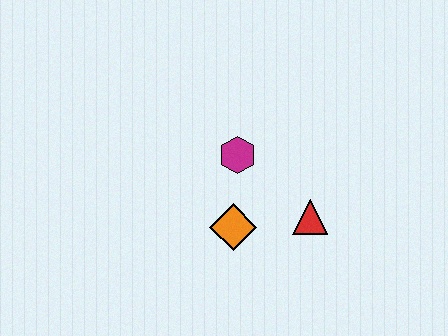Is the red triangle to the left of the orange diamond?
No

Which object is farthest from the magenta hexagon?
The red triangle is farthest from the magenta hexagon.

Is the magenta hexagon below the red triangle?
No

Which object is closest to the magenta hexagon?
The orange diamond is closest to the magenta hexagon.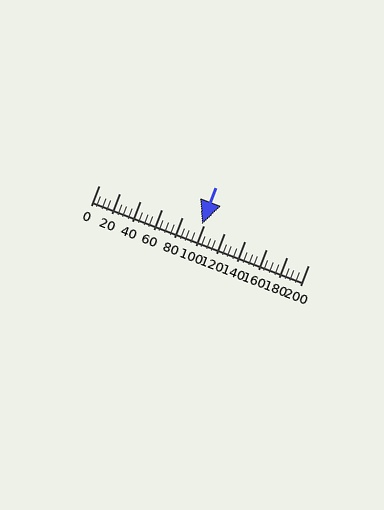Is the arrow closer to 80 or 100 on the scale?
The arrow is closer to 100.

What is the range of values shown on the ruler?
The ruler shows values from 0 to 200.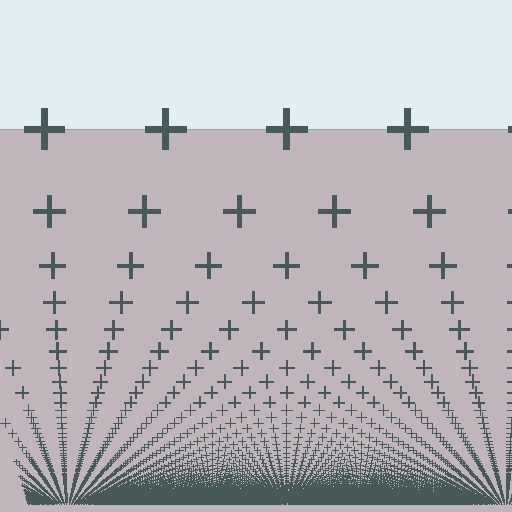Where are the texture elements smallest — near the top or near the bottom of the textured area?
Near the bottom.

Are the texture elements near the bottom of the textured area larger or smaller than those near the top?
Smaller. The gradient is inverted — elements near the bottom are smaller and denser.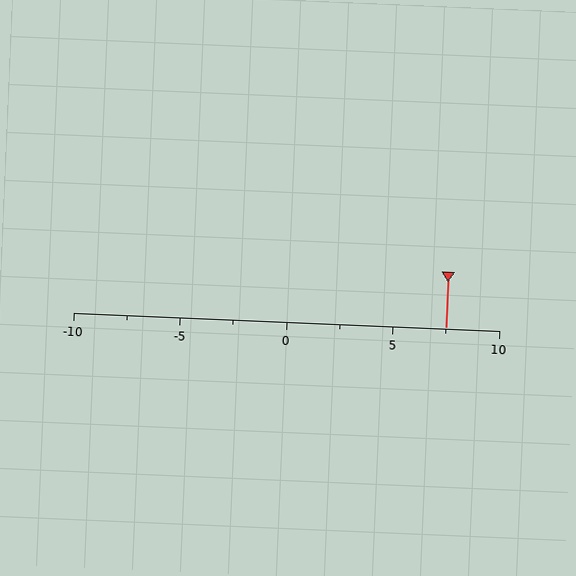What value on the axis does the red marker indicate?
The marker indicates approximately 7.5.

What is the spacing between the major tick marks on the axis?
The major ticks are spaced 5 apart.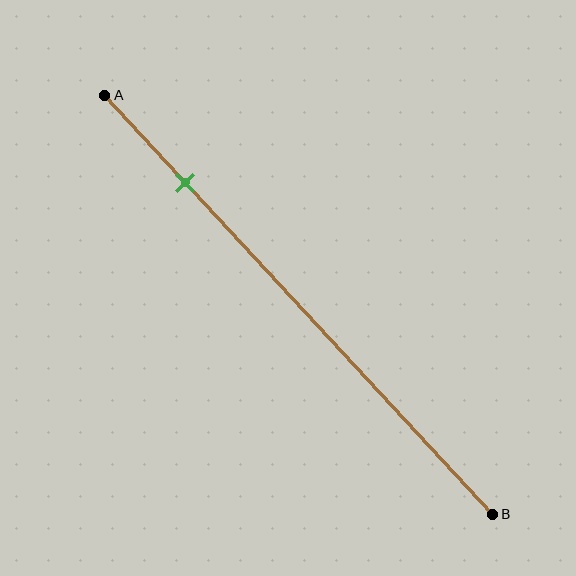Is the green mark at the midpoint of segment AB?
No, the mark is at about 20% from A, not at the 50% midpoint.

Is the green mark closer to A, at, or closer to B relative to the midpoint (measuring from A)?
The green mark is closer to point A than the midpoint of segment AB.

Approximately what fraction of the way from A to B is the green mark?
The green mark is approximately 20% of the way from A to B.